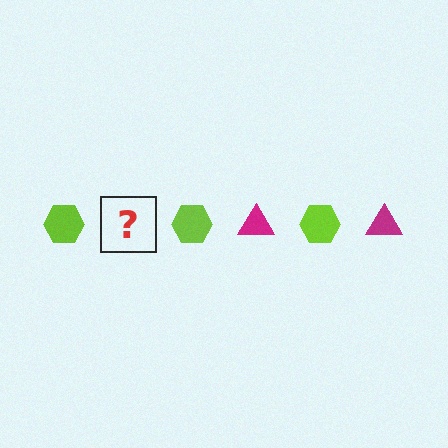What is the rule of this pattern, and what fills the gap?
The rule is that the pattern alternates between lime hexagon and magenta triangle. The gap should be filled with a magenta triangle.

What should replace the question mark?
The question mark should be replaced with a magenta triangle.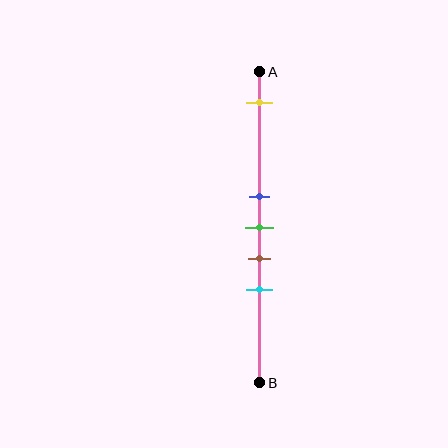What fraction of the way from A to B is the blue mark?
The blue mark is approximately 40% (0.4) of the way from A to B.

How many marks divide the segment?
There are 5 marks dividing the segment.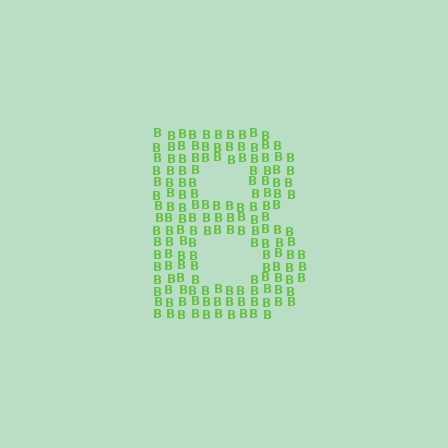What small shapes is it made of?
It is made of small letter B's.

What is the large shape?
The large shape is the letter B.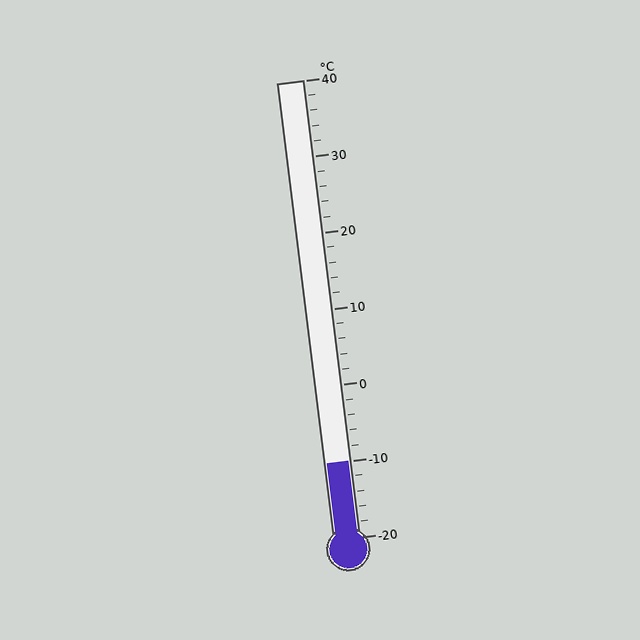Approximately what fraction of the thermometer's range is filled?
The thermometer is filled to approximately 15% of its range.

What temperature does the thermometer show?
The thermometer shows approximately -10°C.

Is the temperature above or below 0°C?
The temperature is below 0°C.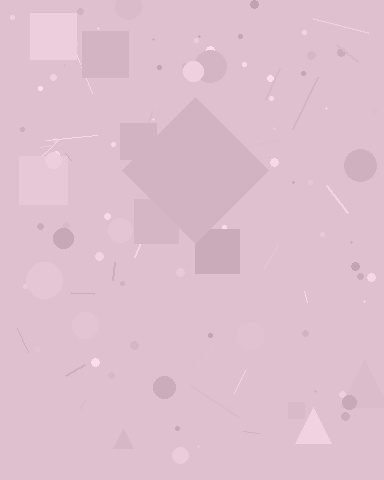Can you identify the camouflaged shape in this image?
The camouflaged shape is a diamond.